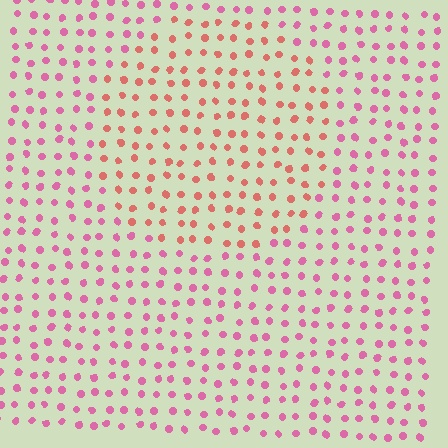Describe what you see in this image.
The image is filled with small pink elements in a uniform arrangement. A circle-shaped region is visible where the elements are tinted to a slightly different hue, forming a subtle color boundary.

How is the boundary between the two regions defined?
The boundary is defined purely by a slight shift in hue (about 36 degrees). Spacing, size, and orientation are identical on both sides.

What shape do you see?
I see a circle.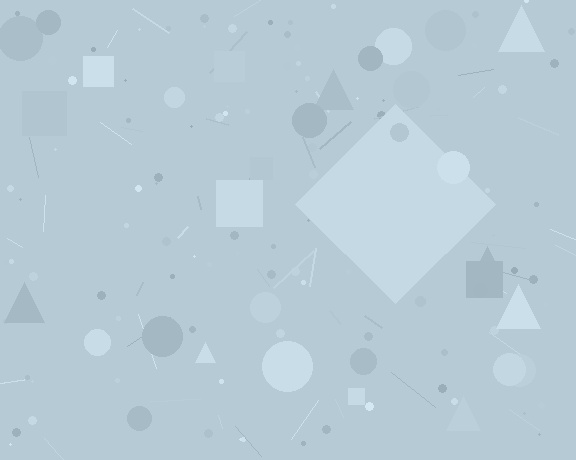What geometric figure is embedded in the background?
A diamond is embedded in the background.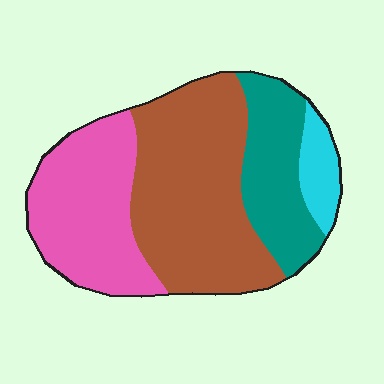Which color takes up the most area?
Brown, at roughly 45%.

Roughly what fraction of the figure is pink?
Pink takes up about one third (1/3) of the figure.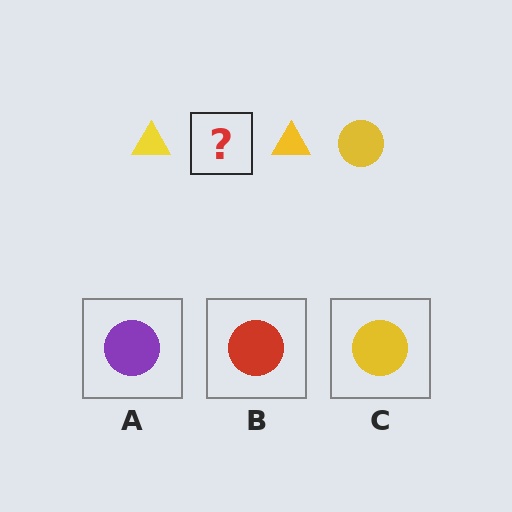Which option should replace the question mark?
Option C.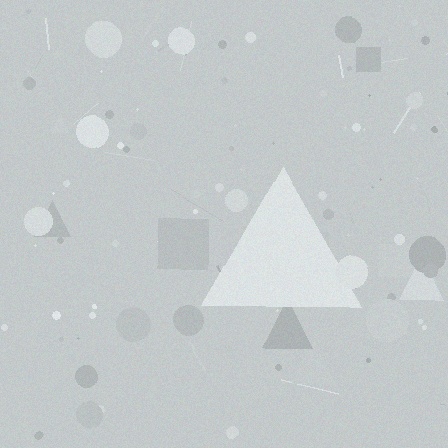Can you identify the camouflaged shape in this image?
The camouflaged shape is a triangle.